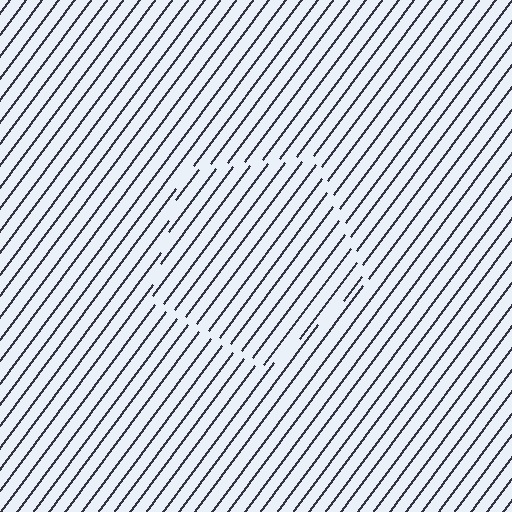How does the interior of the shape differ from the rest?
The interior of the shape contains the same grating, shifted by half a period — the contour is defined by the phase discontinuity where line-ends from the inner and outer gratings abut.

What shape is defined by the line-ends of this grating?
An illusory pentagon. The interior of the shape contains the same grating, shifted by half a period — the contour is defined by the phase discontinuity where line-ends from the inner and outer gratings abut.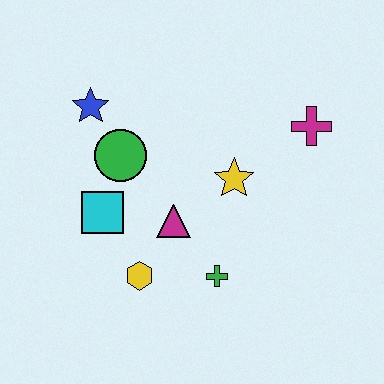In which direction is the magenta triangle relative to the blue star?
The magenta triangle is below the blue star.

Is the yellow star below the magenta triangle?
No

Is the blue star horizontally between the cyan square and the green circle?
No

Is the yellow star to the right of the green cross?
Yes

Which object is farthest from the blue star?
The magenta cross is farthest from the blue star.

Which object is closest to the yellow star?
The magenta triangle is closest to the yellow star.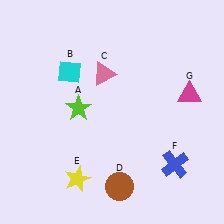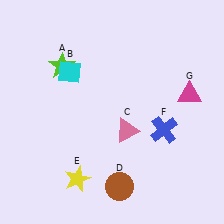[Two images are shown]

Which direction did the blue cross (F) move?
The blue cross (F) moved up.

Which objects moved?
The objects that moved are: the lime star (A), the pink triangle (C), the blue cross (F).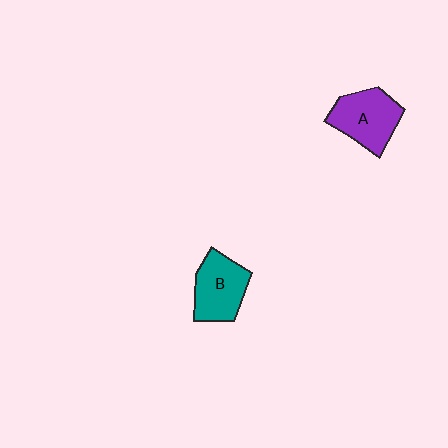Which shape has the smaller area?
Shape B (teal).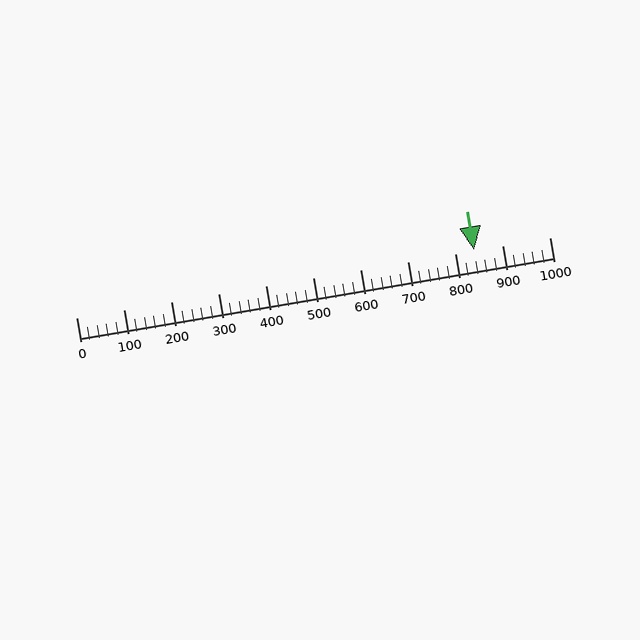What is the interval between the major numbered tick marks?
The major tick marks are spaced 100 units apart.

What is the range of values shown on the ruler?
The ruler shows values from 0 to 1000.